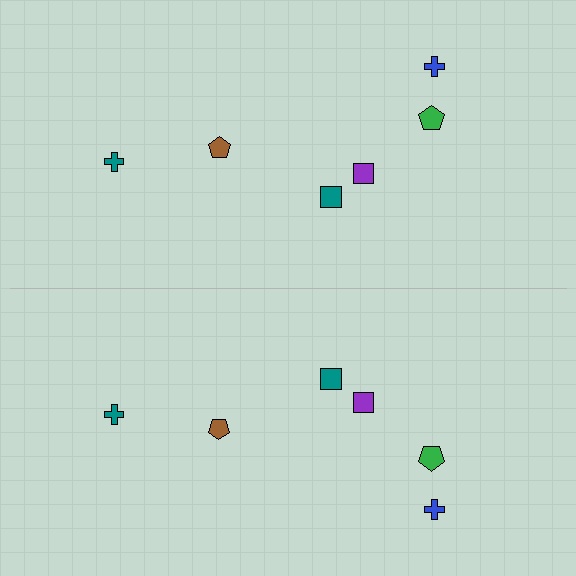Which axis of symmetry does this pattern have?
The pattern has a horizontal axis of symmetry running through the center of the image.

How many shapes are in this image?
There are 12 shapes in this image.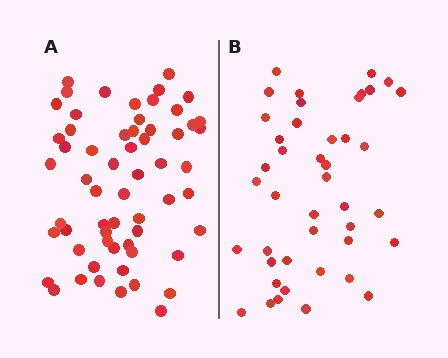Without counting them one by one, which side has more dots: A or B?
Region A (the left region) has more dots.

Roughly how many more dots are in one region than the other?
Region A has approximately 15 more dots than region B.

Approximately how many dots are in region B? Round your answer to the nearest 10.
About 40 dots. (The exact count is 43, which rounds to 40.)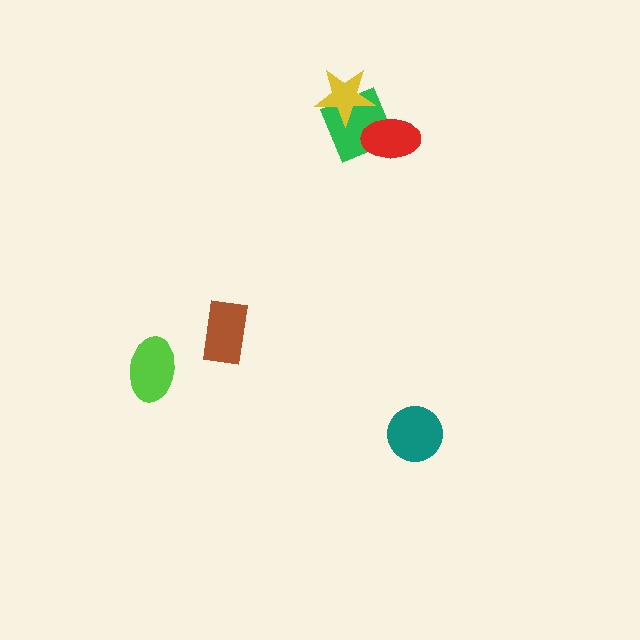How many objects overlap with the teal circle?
0 objects overlap with the teal circle.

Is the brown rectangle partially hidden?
No, no other shape covers it.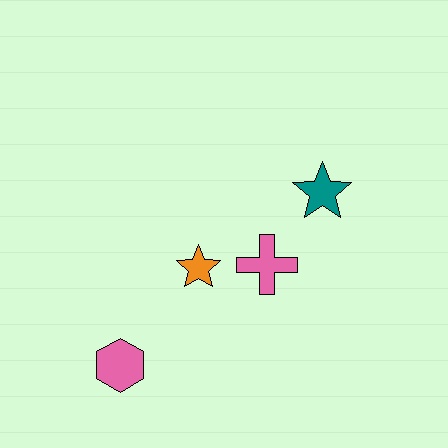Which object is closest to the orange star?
The pink cross is closest to the orange star.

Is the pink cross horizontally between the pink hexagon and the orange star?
No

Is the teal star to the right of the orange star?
Yes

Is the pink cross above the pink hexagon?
Yes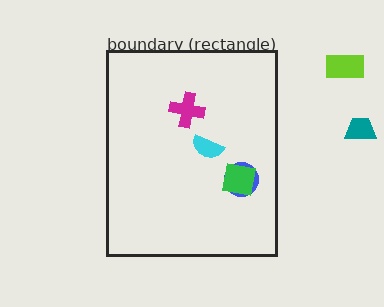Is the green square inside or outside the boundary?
Inside.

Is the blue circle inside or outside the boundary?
Inside.